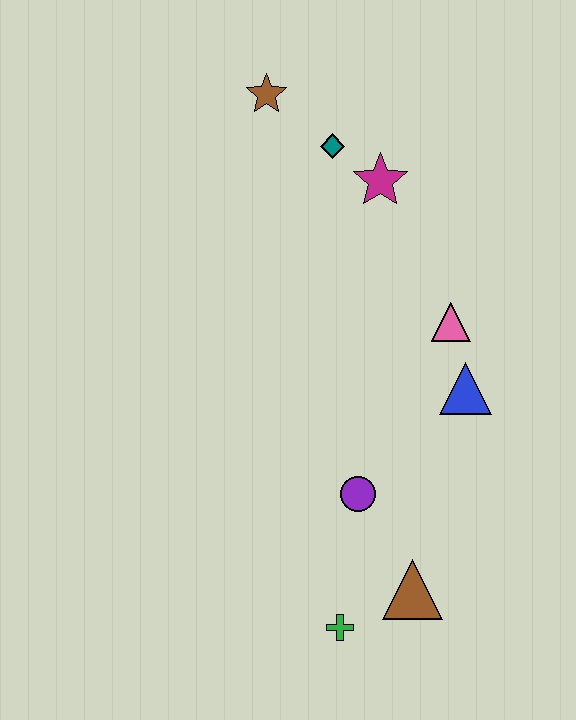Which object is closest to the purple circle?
The brown triangle is closest to the purple circle.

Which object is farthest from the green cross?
The brown star is farthest from the green cross.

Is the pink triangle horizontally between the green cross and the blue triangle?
Yes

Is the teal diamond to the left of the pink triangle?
Yes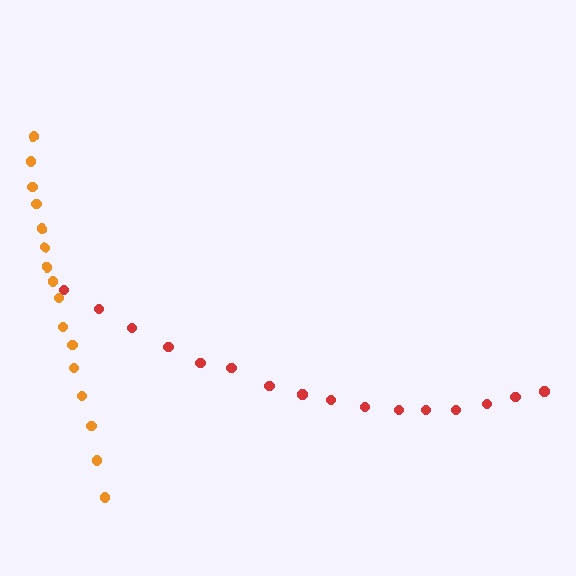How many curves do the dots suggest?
There are 2 distinct paths.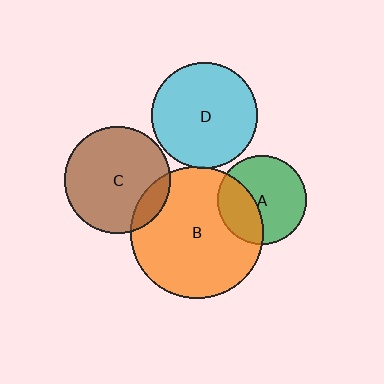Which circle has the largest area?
Circle B (orange).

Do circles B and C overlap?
Yes.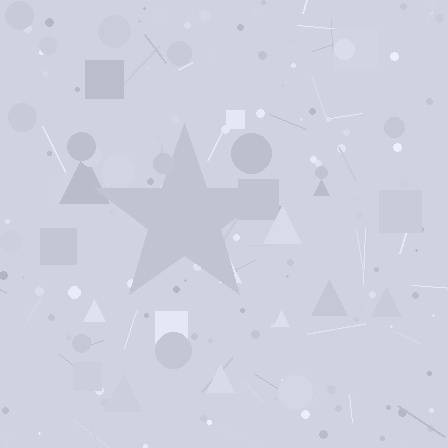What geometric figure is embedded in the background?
A star is embedded in the background.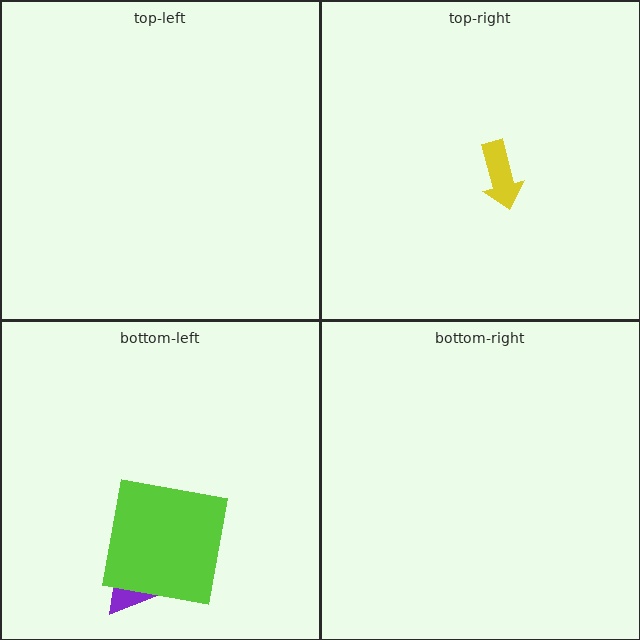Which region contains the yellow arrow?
The top-right region.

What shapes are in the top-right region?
The yellow arrow.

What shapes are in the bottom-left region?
The purple triangle, the lime square.